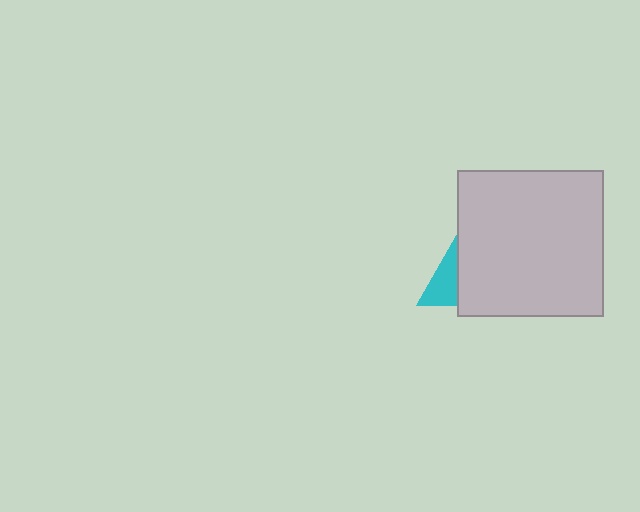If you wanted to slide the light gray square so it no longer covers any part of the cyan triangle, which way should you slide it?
Slide it right — that is the most direct way to separate the two shapes.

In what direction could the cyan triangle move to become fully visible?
The cyan triangle could move left. That would shift it out from behind the light gray square entirely.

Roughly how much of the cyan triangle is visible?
A small part of it is visible (roughly 43%).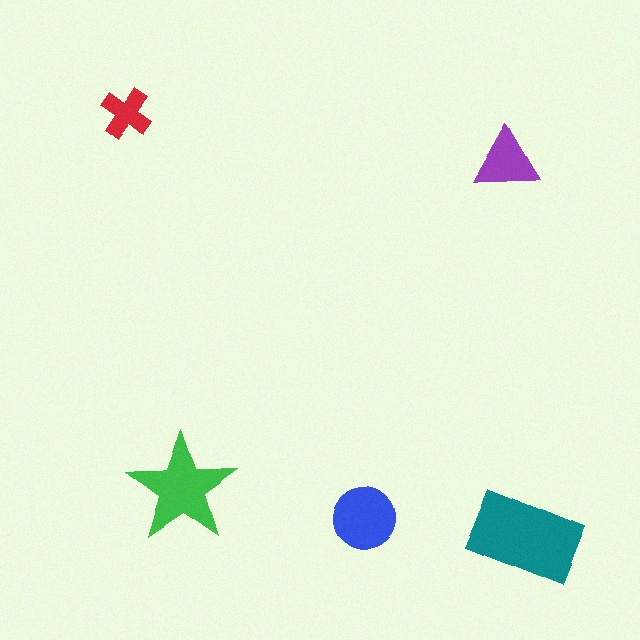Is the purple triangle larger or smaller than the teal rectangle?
Smaller.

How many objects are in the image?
There are 5 objects in the image.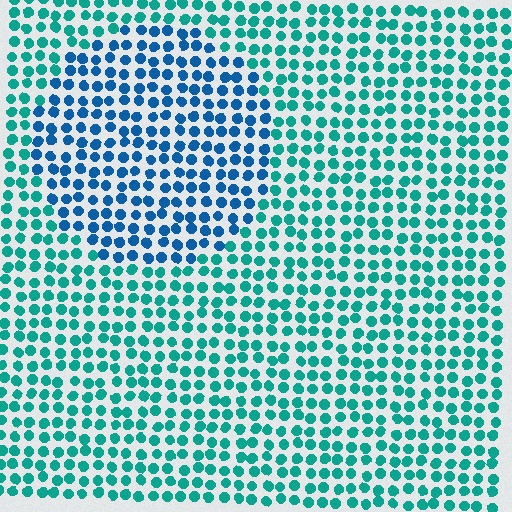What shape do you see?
I see a circle.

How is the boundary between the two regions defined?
The boundary is defined purely by a slight shift in hue (about 36 degrees). Spacing, size, and orientation are identical on both sides.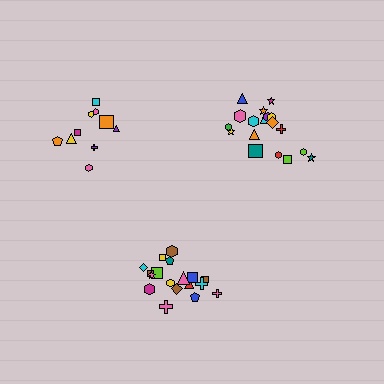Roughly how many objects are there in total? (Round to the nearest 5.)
Roughly 45 objects in total.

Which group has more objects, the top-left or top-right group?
The top-right group.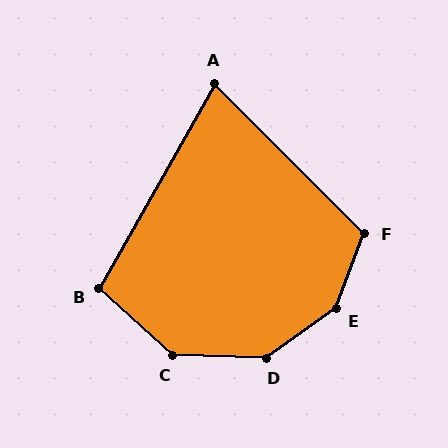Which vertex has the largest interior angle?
E, at approximately 146 degrees.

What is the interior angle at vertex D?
Approximately 143 degrees (obtuse).